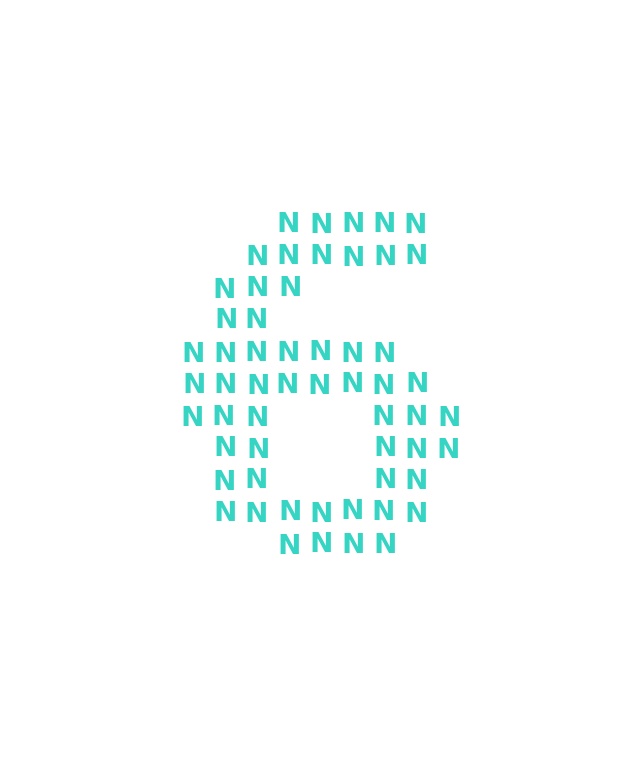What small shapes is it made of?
It is made of small letter N's.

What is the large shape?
The large shape is the digit 6.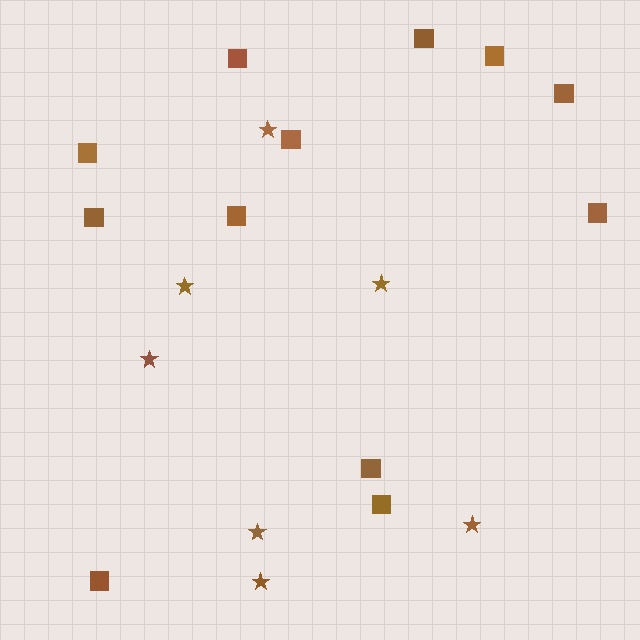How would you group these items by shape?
There are 2 groups: one group of stars (7) and one group of squares (12).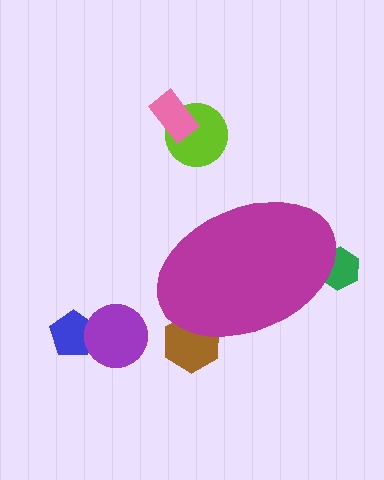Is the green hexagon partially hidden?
Yes, the green hexagon is partially hidden behind the magenta ellipse.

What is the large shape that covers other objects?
A magenta ellipse.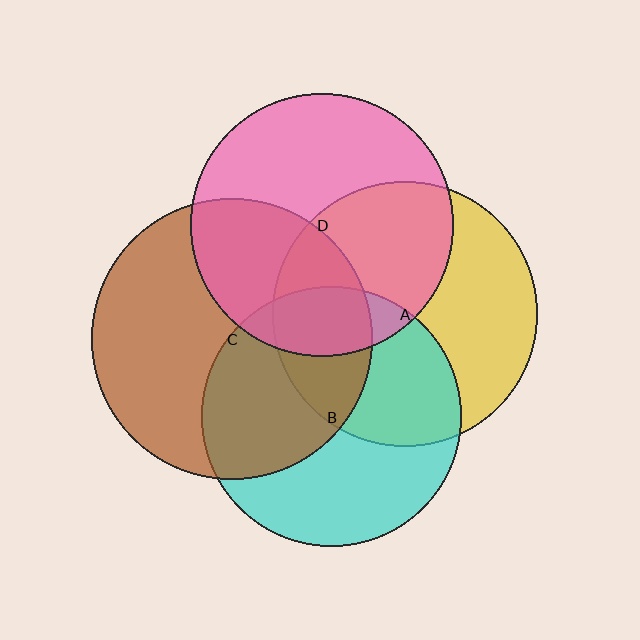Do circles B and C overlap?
Yes.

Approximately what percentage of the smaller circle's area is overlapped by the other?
Approximately 45%.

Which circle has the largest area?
Circle C (brown).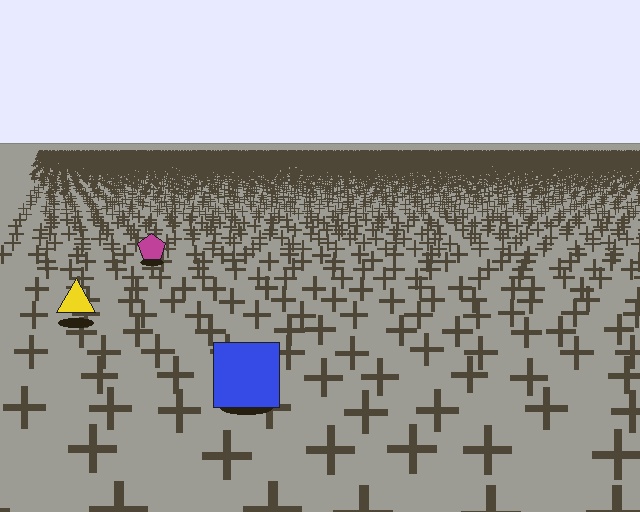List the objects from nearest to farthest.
From nearest to farthest: the blue square, the yellow triangle, the magenta pentagon.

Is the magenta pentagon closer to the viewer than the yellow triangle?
No. The yellow triangle is closer — you can tell from the texture gradient: the ground texture is coarser near it.